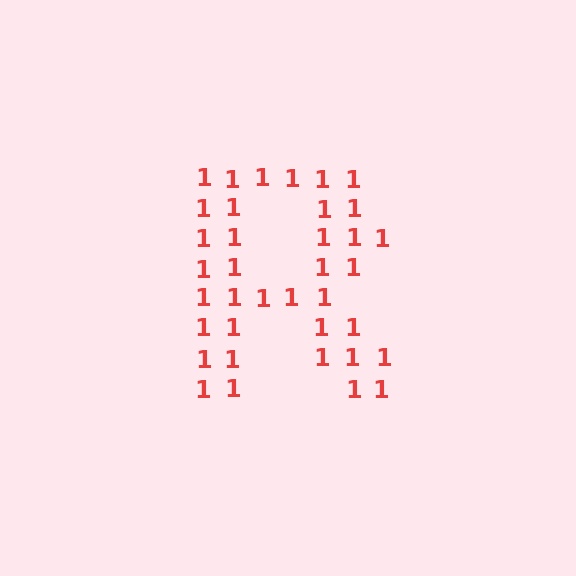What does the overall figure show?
The overall figure shows the letter R.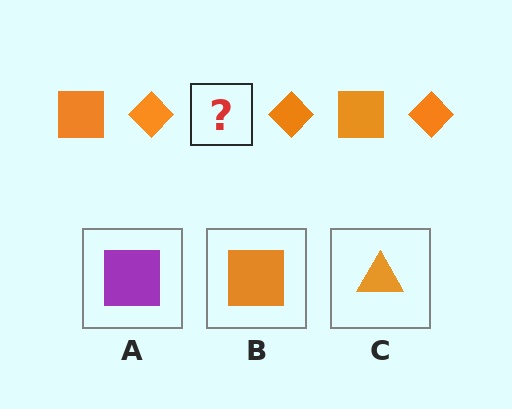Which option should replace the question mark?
Option B.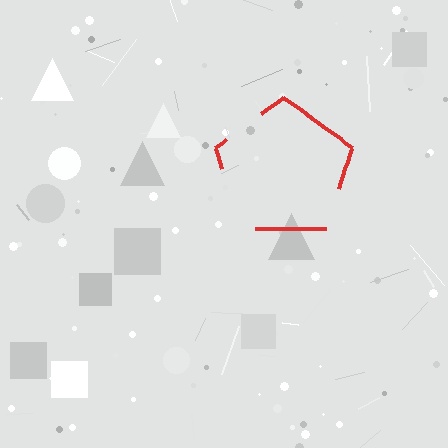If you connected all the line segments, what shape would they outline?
They would outline a pentagon.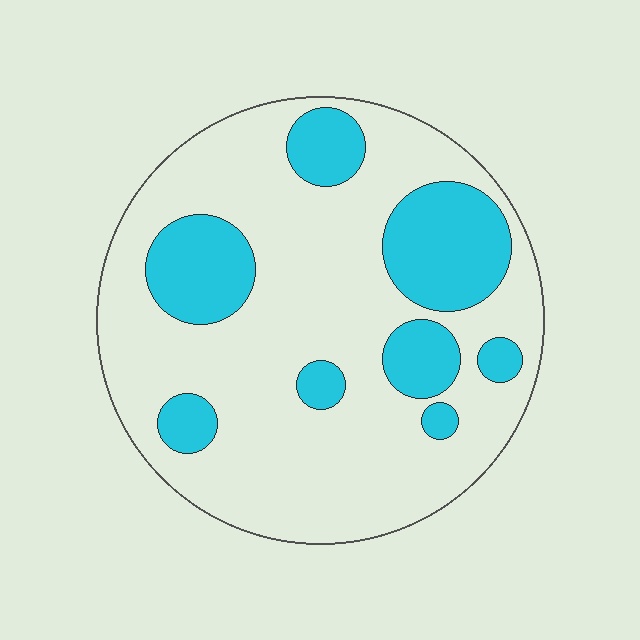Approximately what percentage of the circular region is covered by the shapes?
Approximately 25%.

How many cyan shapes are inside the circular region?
8.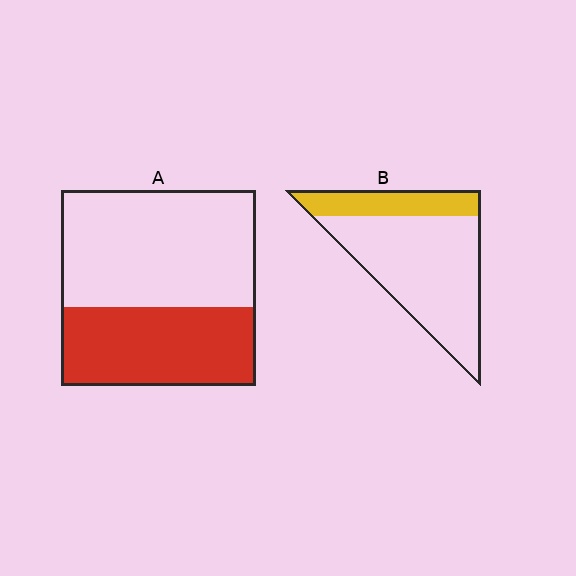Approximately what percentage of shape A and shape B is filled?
A is approximately 40% and B is approximately 25%.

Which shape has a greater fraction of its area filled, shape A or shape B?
Shape A.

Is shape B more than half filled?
No.